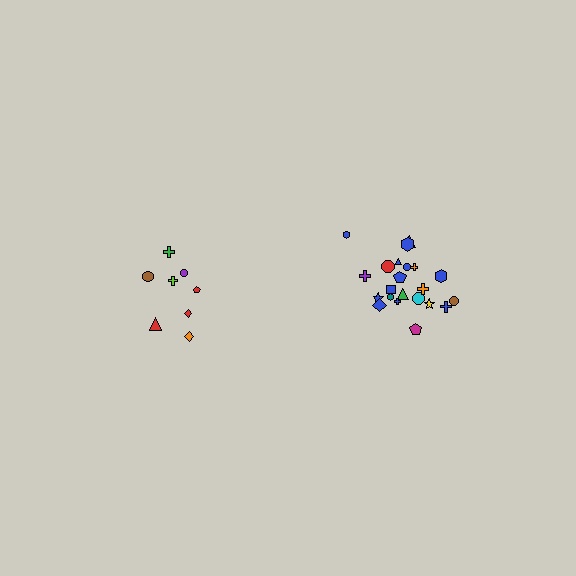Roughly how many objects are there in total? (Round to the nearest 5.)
Roughly 30 objects in total.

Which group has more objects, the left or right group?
The right group.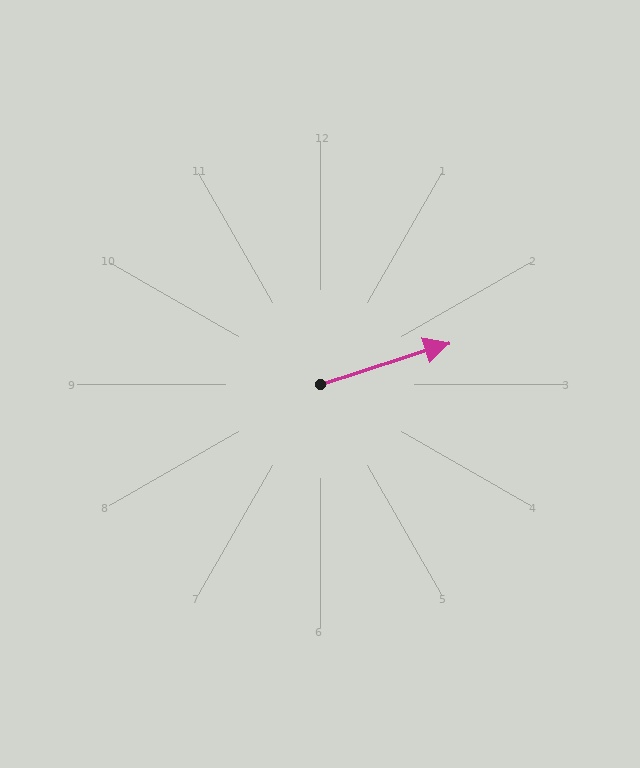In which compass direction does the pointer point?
East.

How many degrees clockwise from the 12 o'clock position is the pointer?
Approximately 72 degrees.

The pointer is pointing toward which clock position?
Roughly 2 o'clock.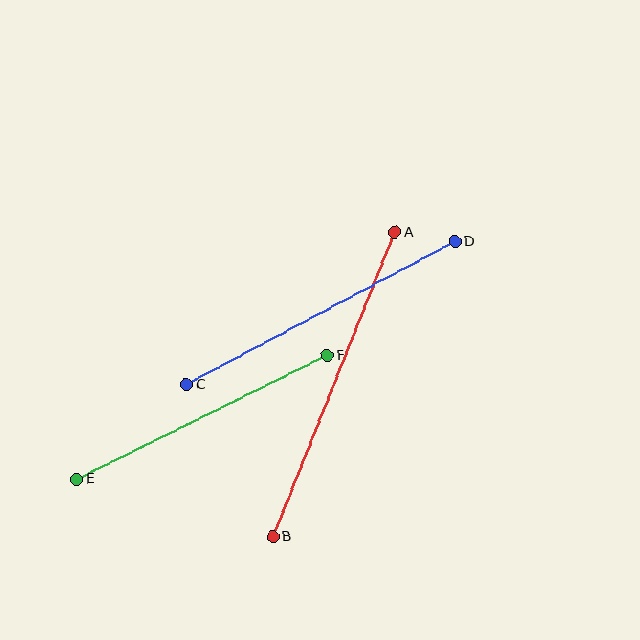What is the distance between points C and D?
The distance is approximately 304 pixels.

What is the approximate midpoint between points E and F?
The midpoint is at approximately (202, 418) pixels.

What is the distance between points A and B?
The distance is approximately 328 pixels.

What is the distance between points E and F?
The distance is approximately 280 pixels.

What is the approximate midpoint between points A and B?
The midpoint is at approximately (334, 384) pixels.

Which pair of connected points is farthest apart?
Points A and B are farthest apart.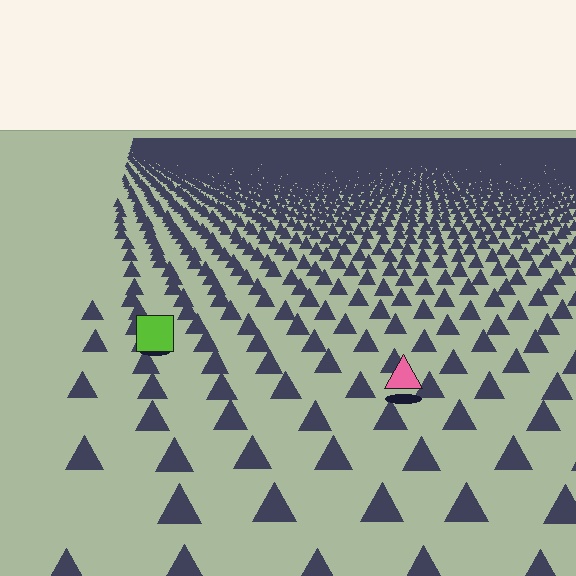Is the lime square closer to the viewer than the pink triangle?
No. The pink triangle is closer — you can tell from the texture gradient: the ground texture is coarser near it.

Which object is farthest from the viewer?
The lime square is farthest from the viewer. It appears smaller and the ground texture around it is denser.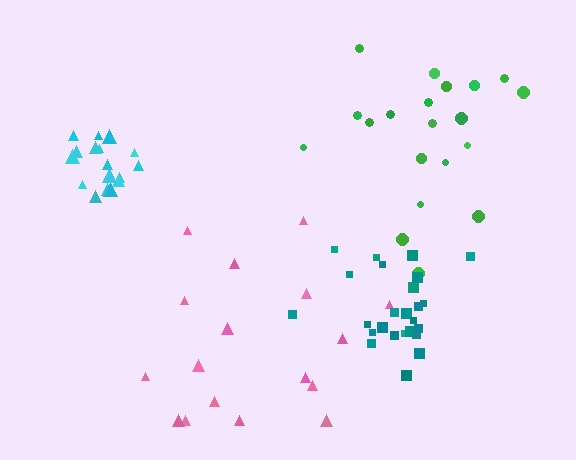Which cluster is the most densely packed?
Cyan.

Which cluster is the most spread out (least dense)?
Pink.